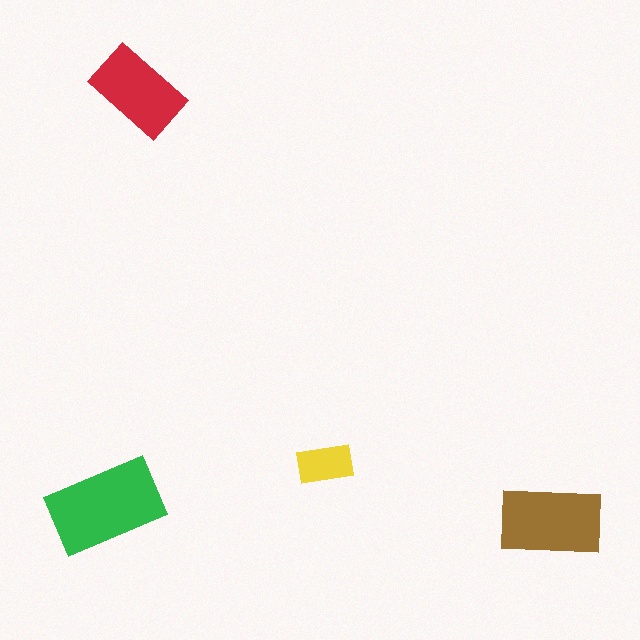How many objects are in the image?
There are 4 objects in the image.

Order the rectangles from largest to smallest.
the green one, the brown one, the red one, the yellow one.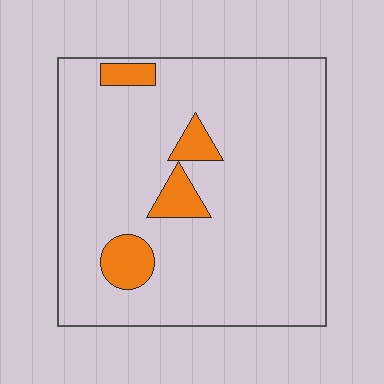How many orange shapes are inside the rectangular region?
4.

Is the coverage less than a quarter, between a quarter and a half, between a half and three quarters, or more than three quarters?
Less than a quarter.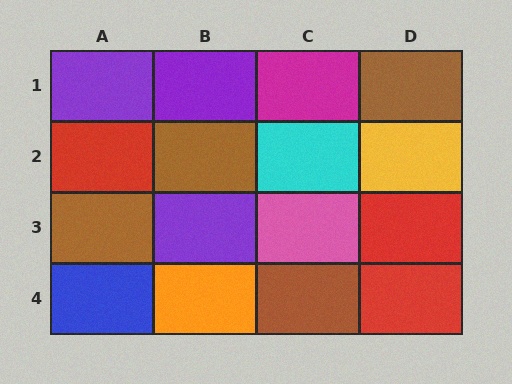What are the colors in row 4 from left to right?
Blue, orange, brown, red.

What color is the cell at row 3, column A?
Brown.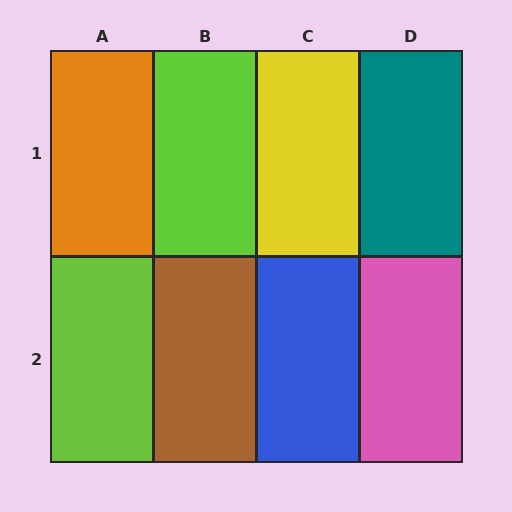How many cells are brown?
1 cell is brown.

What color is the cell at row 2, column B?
Brown.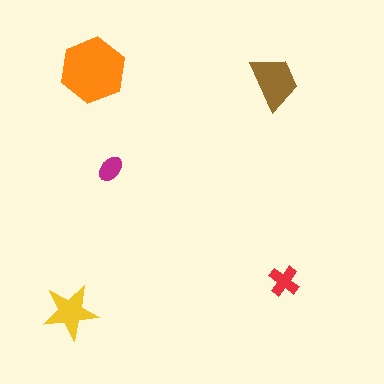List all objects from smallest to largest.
The magenta ellipse, the red cross, the yellow star, the brown trapezoid, the orange hexagon.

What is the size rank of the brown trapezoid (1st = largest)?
2nd.